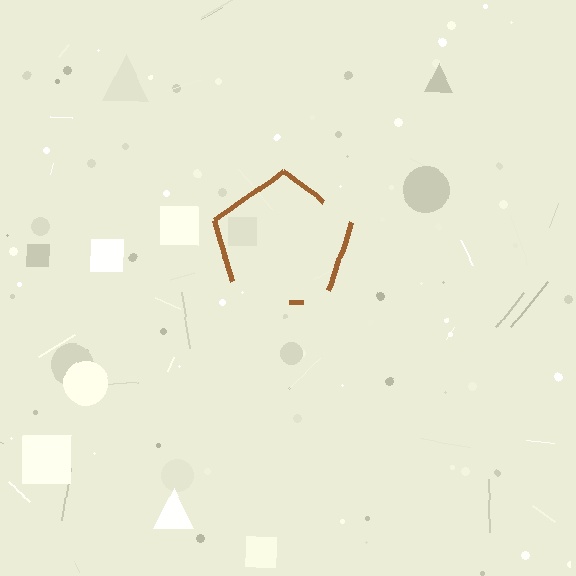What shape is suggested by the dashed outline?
The dashed outline suggests a pentagon.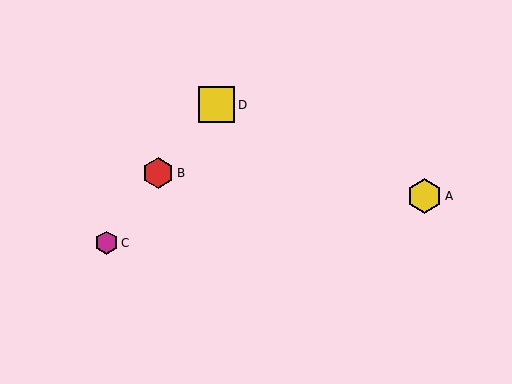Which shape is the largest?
The yellow square (labeled D) is the largest.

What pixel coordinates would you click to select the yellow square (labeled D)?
Click at (216, 105) to select the yellow square D.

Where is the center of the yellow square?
The center of the yellow square is at (216, 105).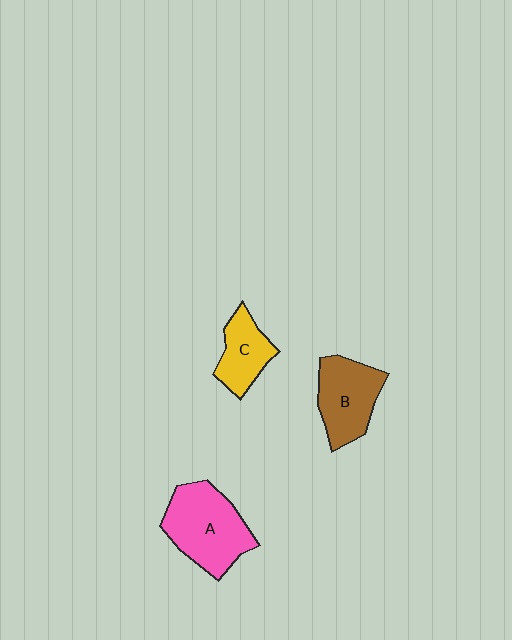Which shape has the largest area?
Shape A (pink).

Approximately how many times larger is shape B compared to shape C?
Approximately 1.4 times.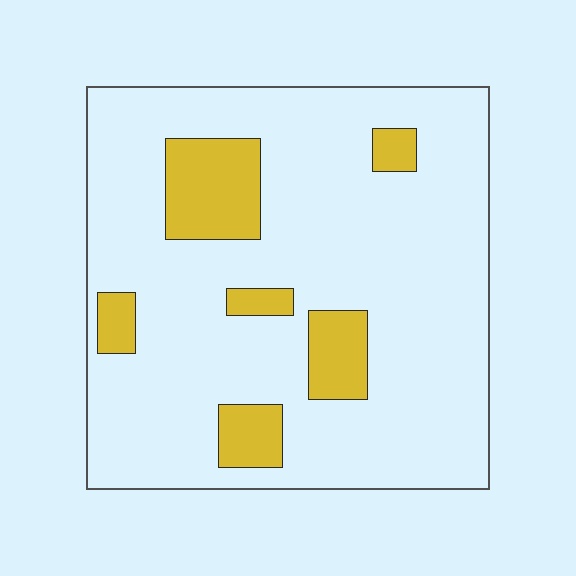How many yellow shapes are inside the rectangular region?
6.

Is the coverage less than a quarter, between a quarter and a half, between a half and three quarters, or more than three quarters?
Less than a quarter.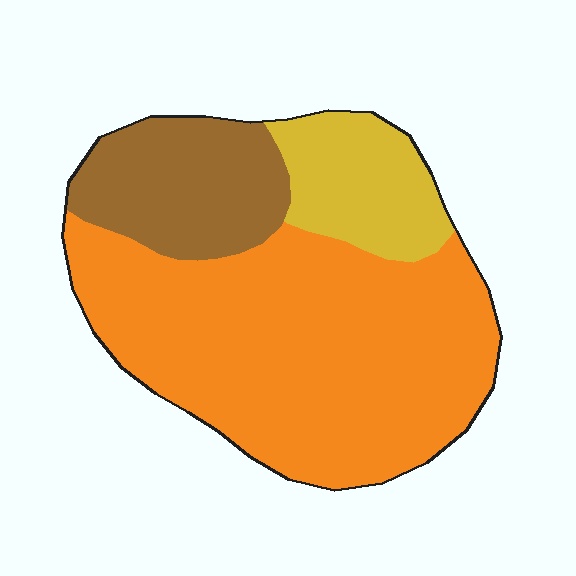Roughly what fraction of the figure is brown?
Brown covers around 20% of the figure.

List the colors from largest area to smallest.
From largest to smallest: orange, brown, yellow.